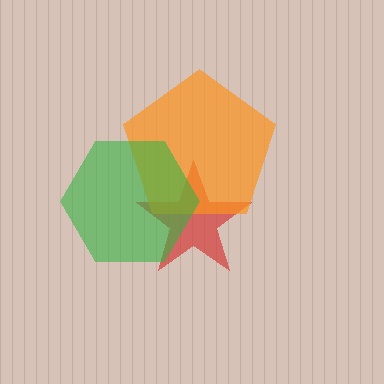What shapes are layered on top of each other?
The layered shapes are: a red star, an orange pentagon, a green hexagon.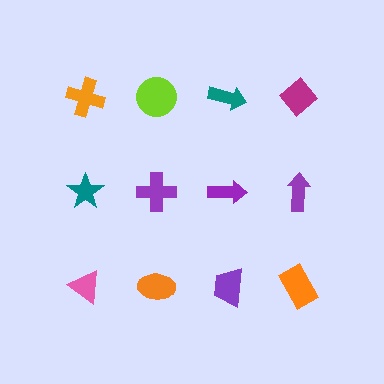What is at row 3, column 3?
A purple trapezoid.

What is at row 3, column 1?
A pink triangle.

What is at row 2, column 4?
A purple arrow.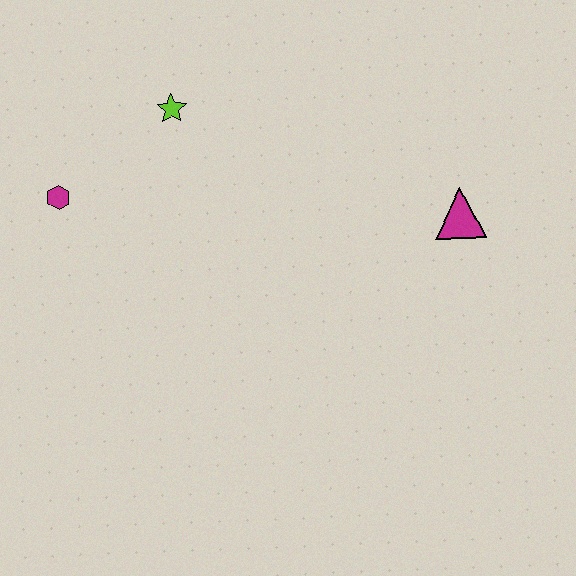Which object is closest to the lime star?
The magenta hexagon is closest to the lime star.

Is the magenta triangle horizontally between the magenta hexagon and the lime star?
No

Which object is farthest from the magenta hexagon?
The magenta triangle is farthest from the magenta hexagon.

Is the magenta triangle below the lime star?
Yes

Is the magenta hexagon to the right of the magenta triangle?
No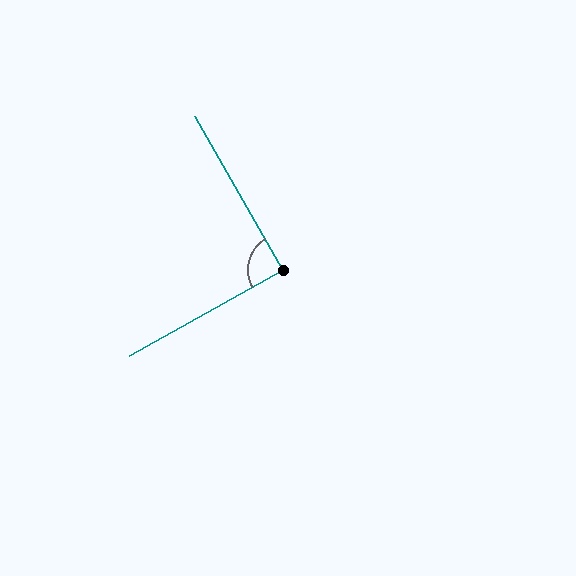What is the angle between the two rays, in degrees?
Approximately 89 degrees.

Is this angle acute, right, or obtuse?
It is approximately a right angle.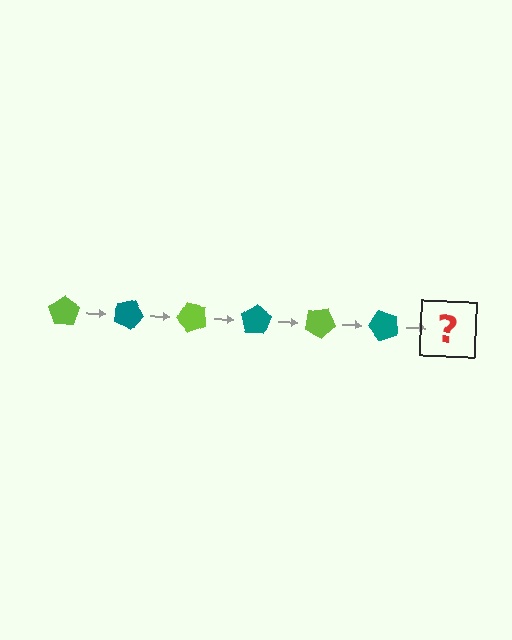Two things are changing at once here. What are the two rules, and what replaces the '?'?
The two rules are that it rotates 25 degrees each step and the color cycles through lime and teal. The '?' should be a lime pentagon, rotated 150 degrees from the start.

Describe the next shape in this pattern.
It should be a lime pentagon, rotated 150 degrees from the start.